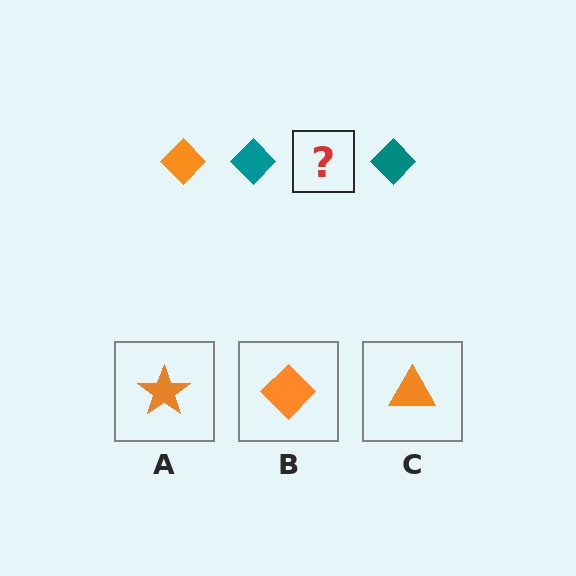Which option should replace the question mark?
Option B.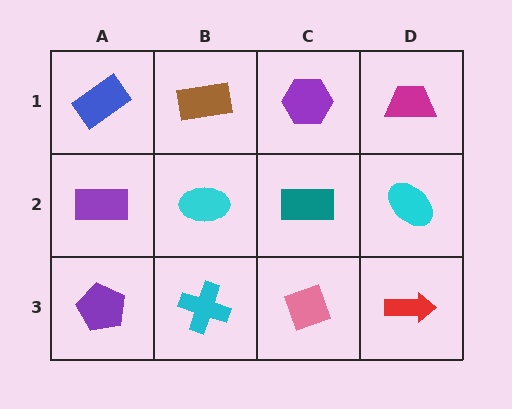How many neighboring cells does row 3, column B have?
3.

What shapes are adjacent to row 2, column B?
A brown rectangle (row 1, column B), a cyan cross (row 3, column B), a purple rectangle (row 2, column A), a teal rectangle (row 2, column C).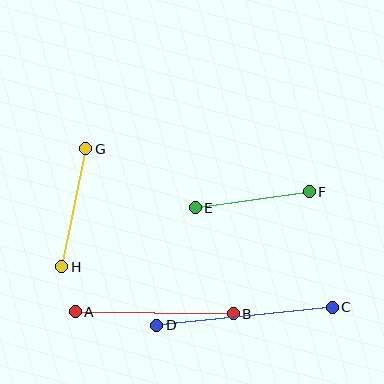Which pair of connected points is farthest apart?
Points C and D are farthest apart.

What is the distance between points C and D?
The distance is approximately 176 pixels.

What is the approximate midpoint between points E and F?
The midpoint is at approximately (252, 200) pixels.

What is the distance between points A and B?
The distance is approximately 158 pixels.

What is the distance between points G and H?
The distance is approximately 120 pixels.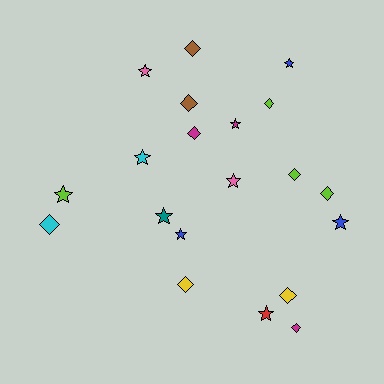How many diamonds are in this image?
There are 10 diamonds.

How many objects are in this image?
There are 20 objects.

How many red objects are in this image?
There is 1 red object.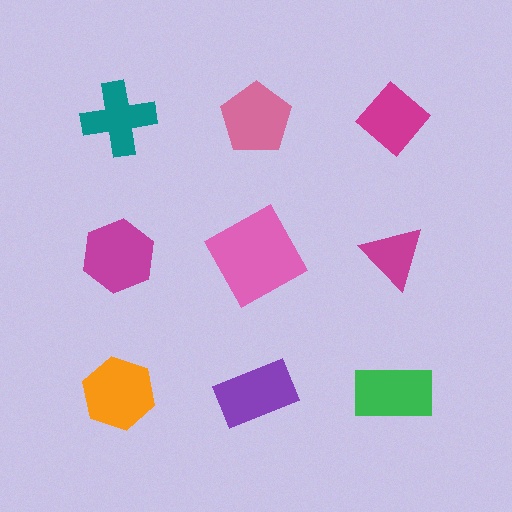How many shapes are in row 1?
3 shapes.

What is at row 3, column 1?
An orange hexagon.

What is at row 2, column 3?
A magenta triangle.